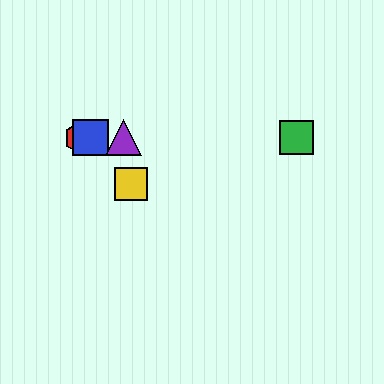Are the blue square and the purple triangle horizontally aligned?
Yes, both are at y≈138.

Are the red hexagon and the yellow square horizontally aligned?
No, the red hexagon is at y≈138 and the yellow square is at y≈184.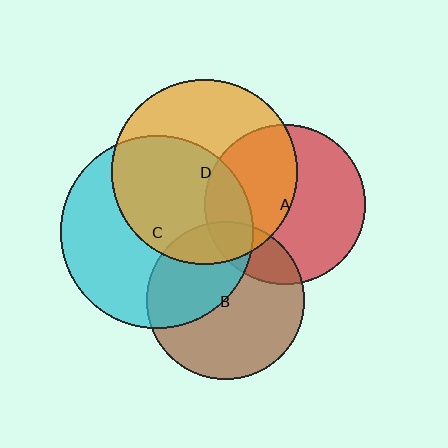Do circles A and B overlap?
Yes.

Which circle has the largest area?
Circle C (cyan).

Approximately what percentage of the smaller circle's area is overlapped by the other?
Approximately 20%.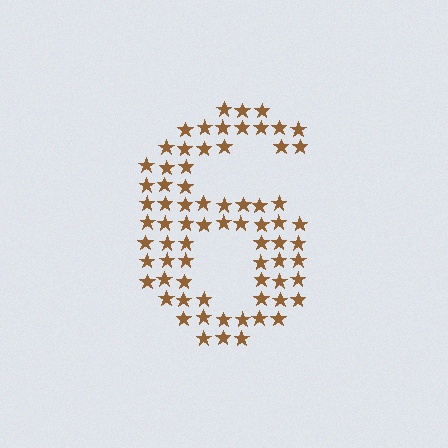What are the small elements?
The small elements are stars.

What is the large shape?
The large shape is the digit 6.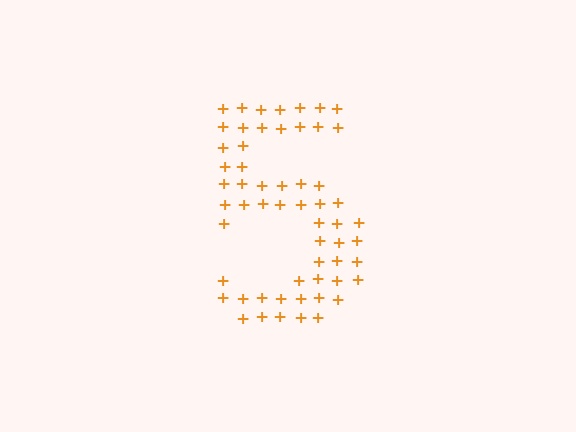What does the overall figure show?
The overall figure shows the digit 5.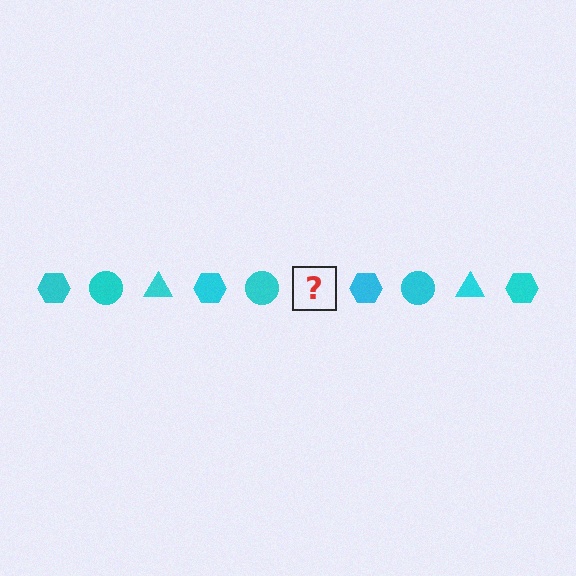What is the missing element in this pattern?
The missing element is a cyan triangle.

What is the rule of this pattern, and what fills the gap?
The rule is that the pattern cycles through hexagon, circle, triangle shapes in cyan. The gap should be filled with a cyan triangle.